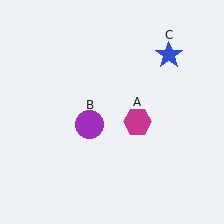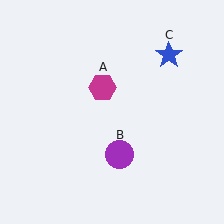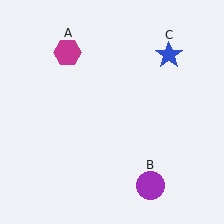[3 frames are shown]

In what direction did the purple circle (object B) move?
The purple circle (object B) moved down and to the right.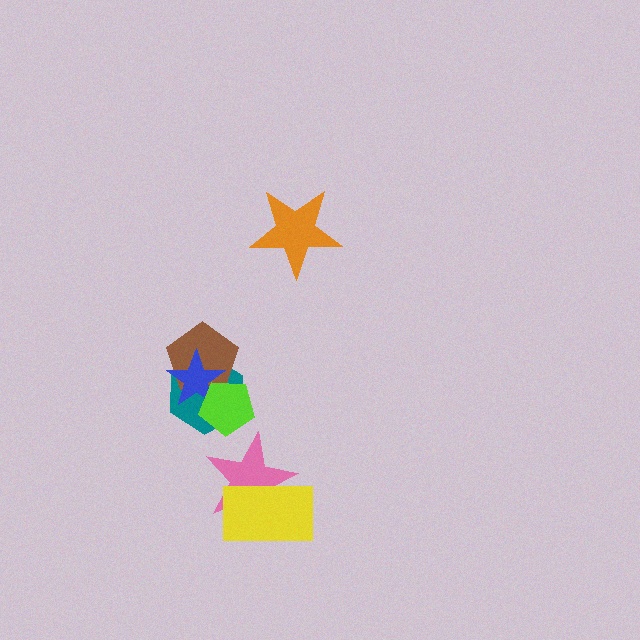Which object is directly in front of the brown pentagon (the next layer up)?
The blue star is directly in front of the brown pentagon.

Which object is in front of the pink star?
The yellow rectangle is in front of the pink star.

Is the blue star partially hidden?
Yes, it is partially covered by another shape.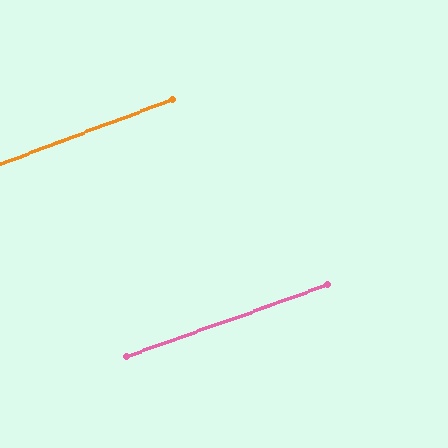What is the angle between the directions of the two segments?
Approximately 1 degree.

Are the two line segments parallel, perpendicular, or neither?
Parallel — their directions differ by only 0.7°.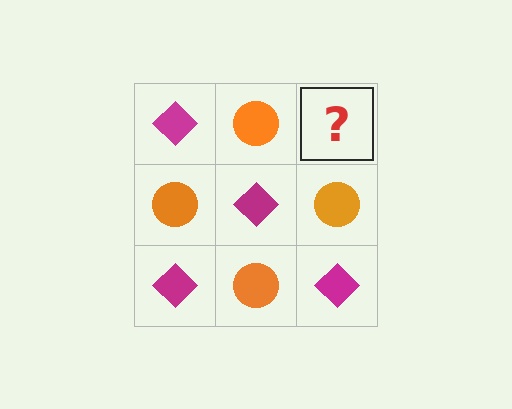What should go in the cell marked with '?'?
The missing cell should contain a magenta diamond.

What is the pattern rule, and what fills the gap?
The rule is that it alternates magenta diamond and orange circle in a checkerboard pattern. The gap should be filled with a magenta diamond.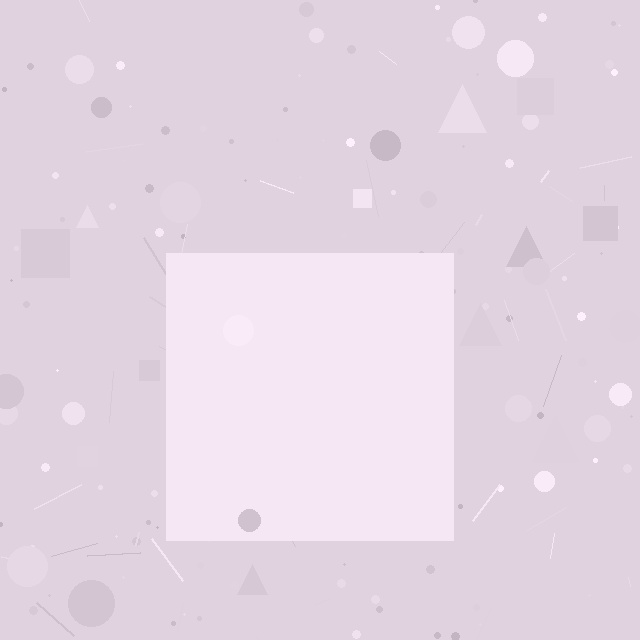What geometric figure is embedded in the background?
A square is embedded in the background.